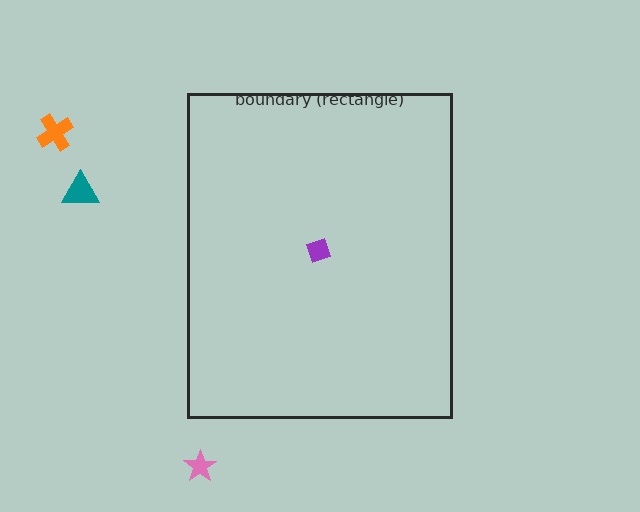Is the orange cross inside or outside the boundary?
Outside.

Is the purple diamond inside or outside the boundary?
Inside.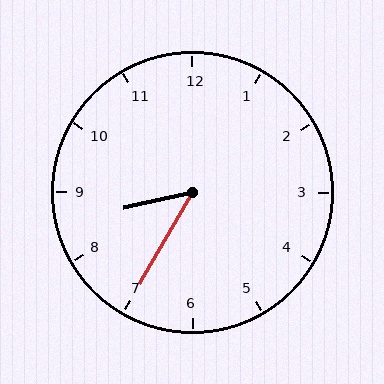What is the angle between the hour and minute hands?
Approximately 48 degrees.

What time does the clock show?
8:35.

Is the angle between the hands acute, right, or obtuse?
It is acute.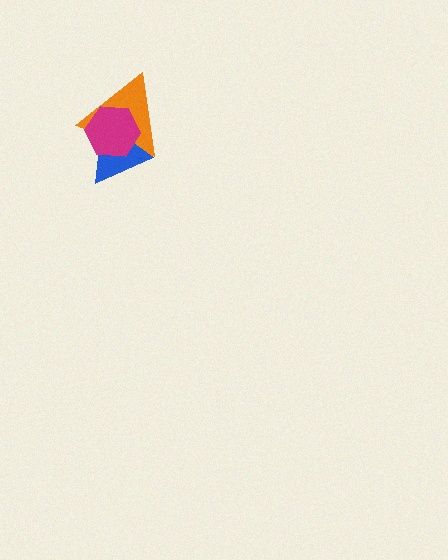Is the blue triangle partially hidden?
Yes, it is partially covered by another shape.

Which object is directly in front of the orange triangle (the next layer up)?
The blue triangle is directly in front of the orange triangle.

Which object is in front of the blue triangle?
The magenta hexagon is in front of the blue triangle.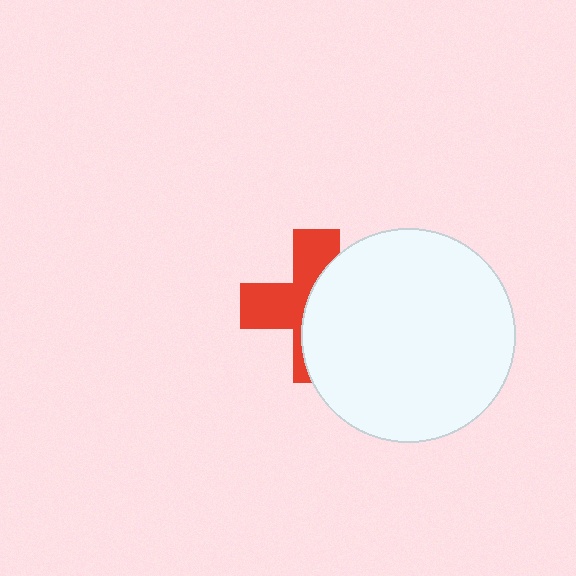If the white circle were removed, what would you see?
You would see the complete red cross.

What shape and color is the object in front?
The object in front is a white circle.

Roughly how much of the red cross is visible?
About half of it is visible (roughly 47%).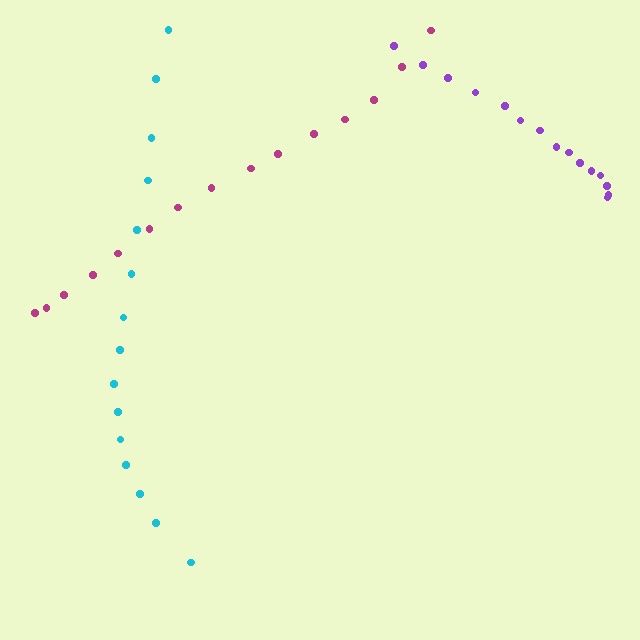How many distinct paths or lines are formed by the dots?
There are 3 distinct paths.